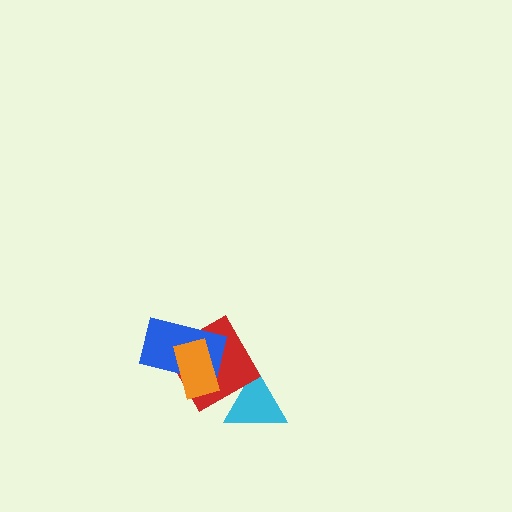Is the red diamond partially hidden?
Yes, it is partially covered by another shape.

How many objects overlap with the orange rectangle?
2 objects overlap with the orange rectangle.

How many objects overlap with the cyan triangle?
1 object overlaps with the cyan triangle.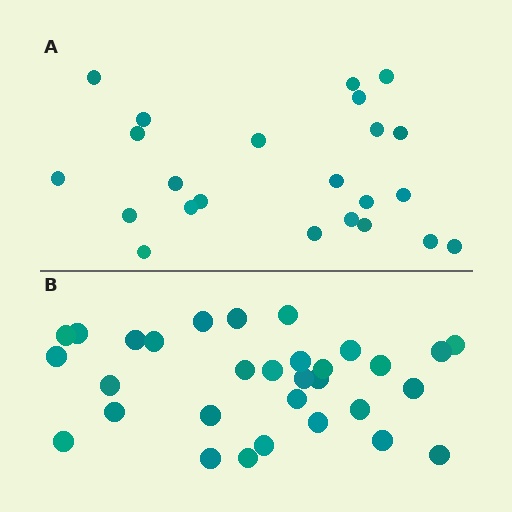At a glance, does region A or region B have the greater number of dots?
Region B (the bottom region) has more dots.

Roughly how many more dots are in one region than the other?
Region B has roughly 8 or so more dots than region A.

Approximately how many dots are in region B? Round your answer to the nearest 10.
About 30 dots. (The exact count is 31, which rounds to 30.)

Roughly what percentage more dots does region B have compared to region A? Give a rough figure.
About 35% more.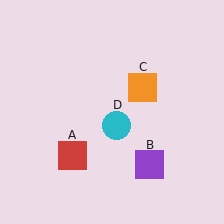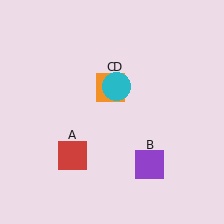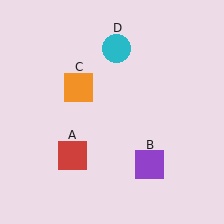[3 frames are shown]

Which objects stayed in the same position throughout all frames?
Red square (object A) and purple square (object B) remained stationary.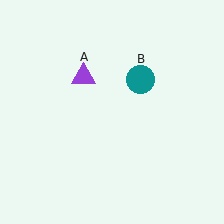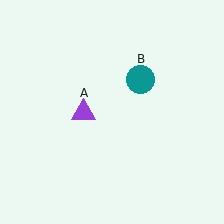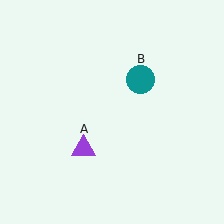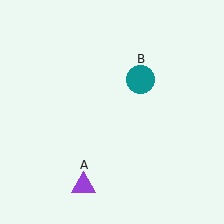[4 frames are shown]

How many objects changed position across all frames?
1 object changed position: purple triangle (object A).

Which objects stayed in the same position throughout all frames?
Teal circle (object B) remained stationary.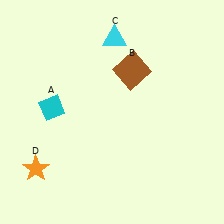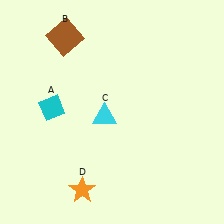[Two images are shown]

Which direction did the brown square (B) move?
The brown square (B) moved left.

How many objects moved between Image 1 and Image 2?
3 objects moved between the two images.